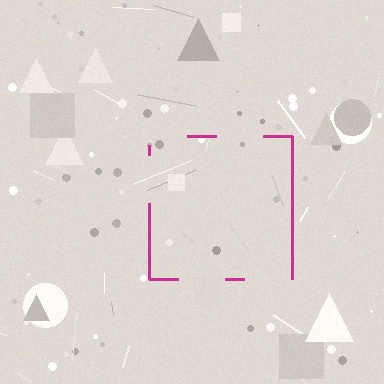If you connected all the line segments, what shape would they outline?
They would outline a square.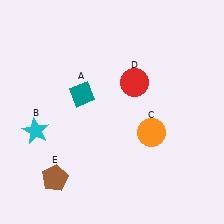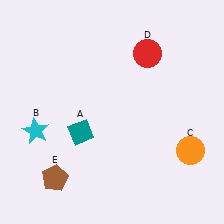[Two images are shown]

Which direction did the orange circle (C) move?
The orange circle (C) moved right.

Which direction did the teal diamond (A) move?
The teal diamond (A) moved down.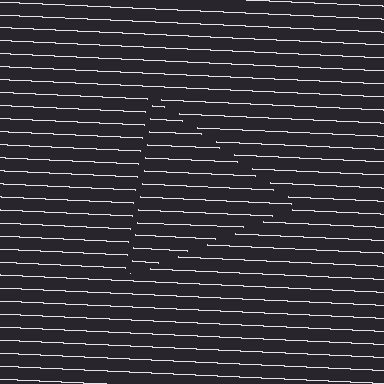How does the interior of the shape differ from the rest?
The interior of the shape contains the same grating, shifted by half a period — the contour is defined by the phase discontinuity where line-ends from the inner and outer gratings abut.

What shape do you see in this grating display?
An illusory triangle. The interior of the shape contains the same grating, shifted by half a period — the contour is defined by the phase discontinuity where line-ends from the inner and outer gratings abut.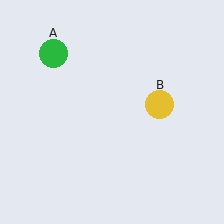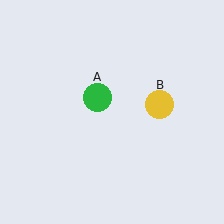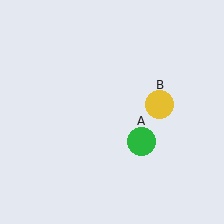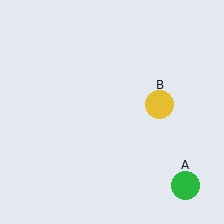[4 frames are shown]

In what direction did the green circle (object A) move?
The green circle (object A) moved down and to the right.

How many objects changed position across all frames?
1 object changed position: green circle (object A).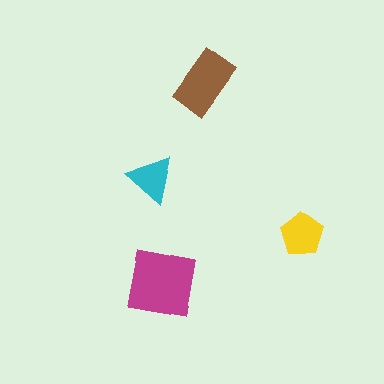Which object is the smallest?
The cyan triangle.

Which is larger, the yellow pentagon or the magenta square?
The magenta square.